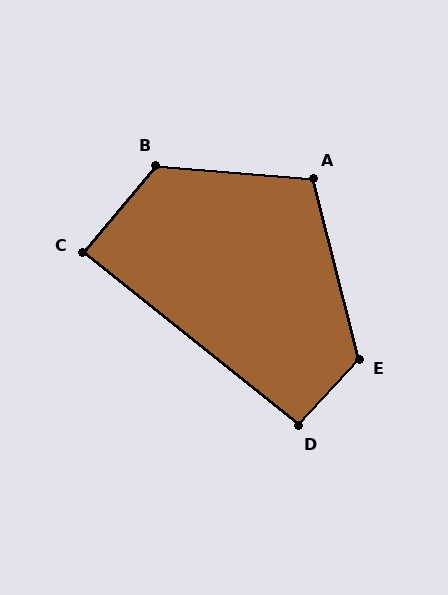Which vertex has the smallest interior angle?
C, at approximately 89 degrees.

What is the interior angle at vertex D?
Approximately 93 degrees (approximately right).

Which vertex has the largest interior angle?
B, at approximately 125 degrees.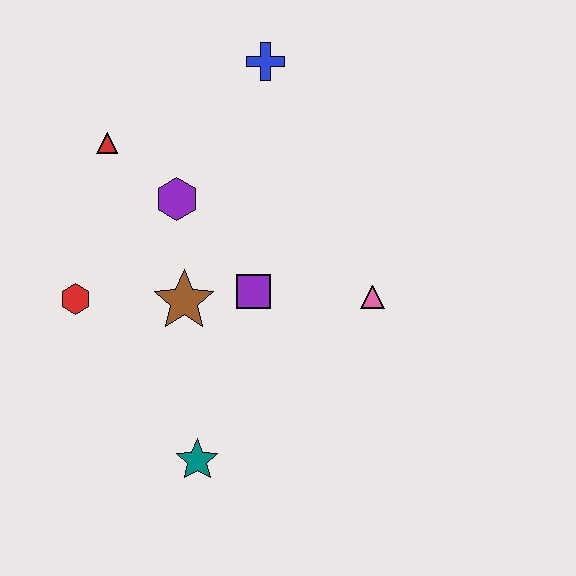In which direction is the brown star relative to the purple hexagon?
The brown star is below the purple hexagon.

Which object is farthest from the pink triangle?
The red triangle is farthest from the pink triangle.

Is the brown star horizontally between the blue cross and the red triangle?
Yes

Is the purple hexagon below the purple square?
No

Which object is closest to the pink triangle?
The purple square is closest to the pink triangle.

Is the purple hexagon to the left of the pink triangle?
Yes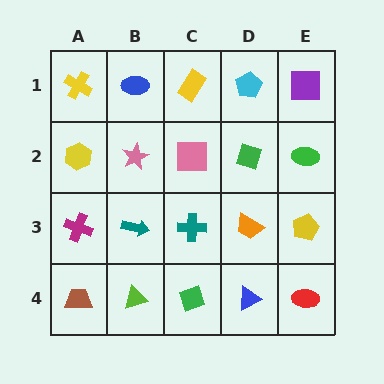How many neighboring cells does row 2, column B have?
4.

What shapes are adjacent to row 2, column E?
A purple square (row 1, column E), a yellow pentagon (row 3, column E), a green diamond (row 2, column D).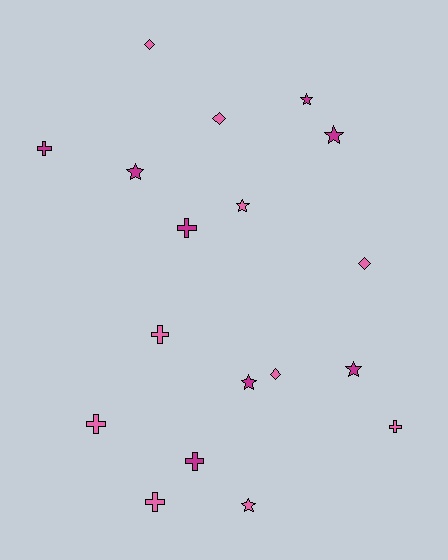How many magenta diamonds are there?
There are no magenta diamonds.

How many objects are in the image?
There are 18 objects.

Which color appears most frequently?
Pink, with 10 objects.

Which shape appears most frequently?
Star, with 7 objects.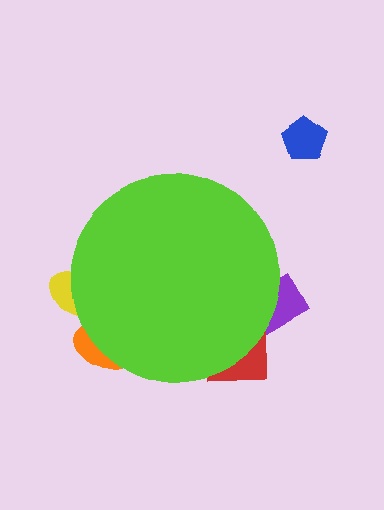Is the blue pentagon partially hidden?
No, the blue pentagon is fully visible.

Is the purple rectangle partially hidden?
Yes, the purple rectangle is partially hidden behind the lime circle.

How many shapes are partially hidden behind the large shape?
4 shapes are partially hidden.